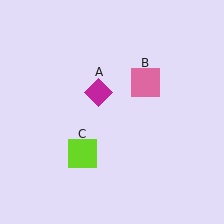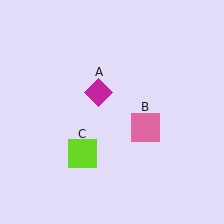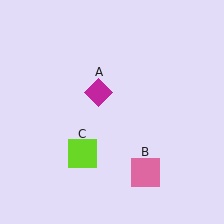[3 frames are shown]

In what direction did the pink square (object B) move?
The pink square (object B) moved down.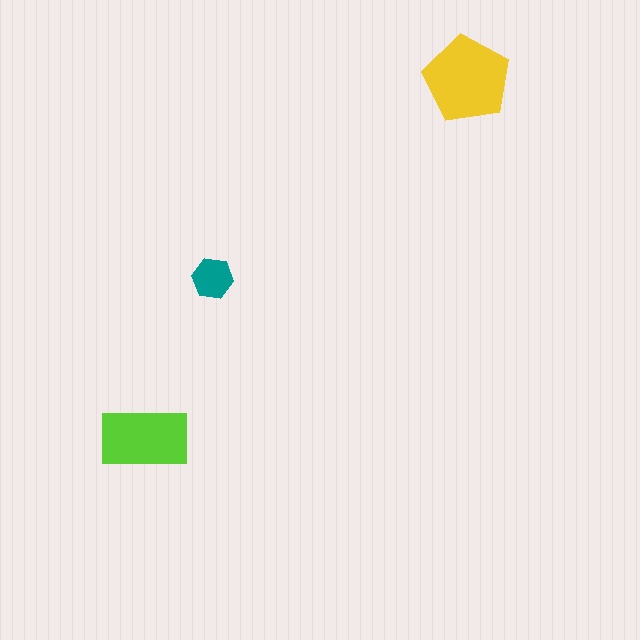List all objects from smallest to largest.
The teal hexagon, the lime rectangle, the yellow pentagon.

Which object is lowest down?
The lime rectangle is bottommost.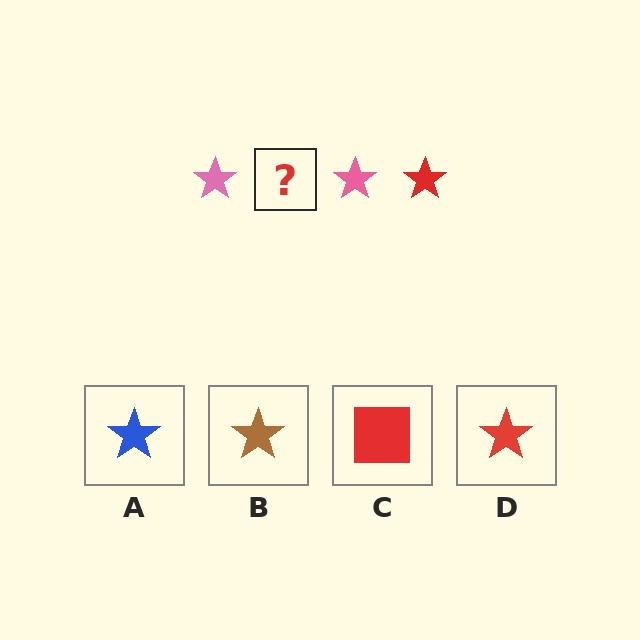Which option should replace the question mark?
Option D.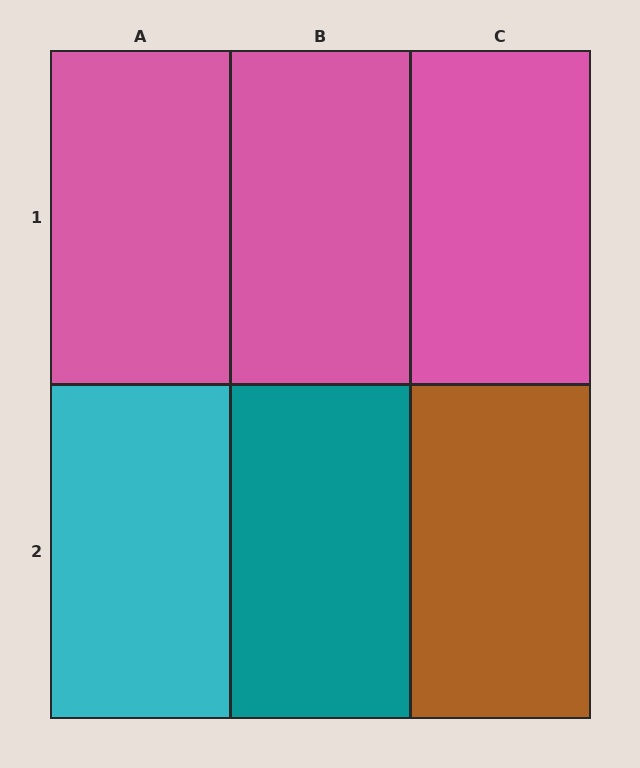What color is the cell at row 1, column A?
Pink.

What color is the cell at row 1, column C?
Pink.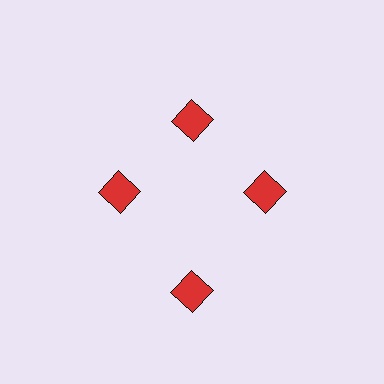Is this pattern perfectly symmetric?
No. The 4 red diamonds are arranged in a ring, but one element near the 6 o'clock position is pushed outward from the center, breaking the 4-fold rotational symmetry.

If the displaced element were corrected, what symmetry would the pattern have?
It would have 4-fold rotational symmetry — the pattern would map onto itself every 90 degrees.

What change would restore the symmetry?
The symmetry would be restored by moving it inward, back onto the ring so that all 4 diamonds sit at equal angles and equal distance from the center.